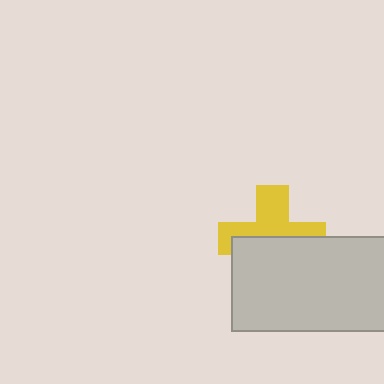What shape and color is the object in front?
The object in front is a light gray rectangle.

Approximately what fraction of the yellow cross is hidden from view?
Roughly 51% of the yellow cross is hidden behind the light gray rectangle.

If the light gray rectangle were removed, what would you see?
You would see the complete yellow cross.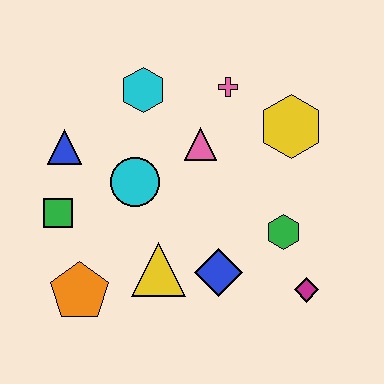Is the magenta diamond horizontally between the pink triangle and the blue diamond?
No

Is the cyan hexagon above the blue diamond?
Yes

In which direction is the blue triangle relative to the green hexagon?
The blue triangle is to the left of the green hexagon.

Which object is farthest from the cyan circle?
The magenta diamond is farthest from the cyan circle.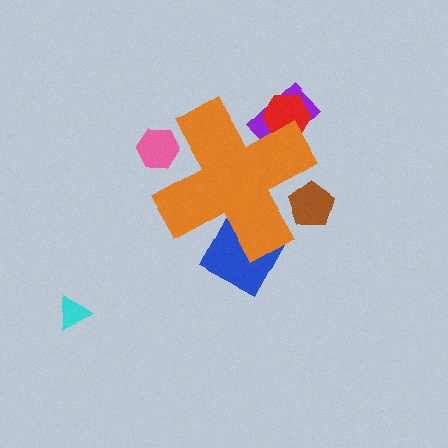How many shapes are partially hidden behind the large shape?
5 shapes are partially hidden.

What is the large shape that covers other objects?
An orange cross.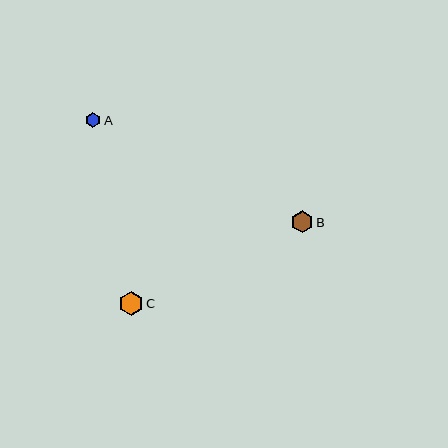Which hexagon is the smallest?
Hexagon A is the smallest with a size of approximately 15 pixels.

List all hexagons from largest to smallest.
From largest to smallest: C, B, A.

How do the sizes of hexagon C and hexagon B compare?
Hexagon C and hexagon B are approximately the same size.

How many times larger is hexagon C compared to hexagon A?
Hexagon C is approximately 1.6 times the size of hexagon A.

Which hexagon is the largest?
Hexagon C is the largest with a size of approximately 24 pixels.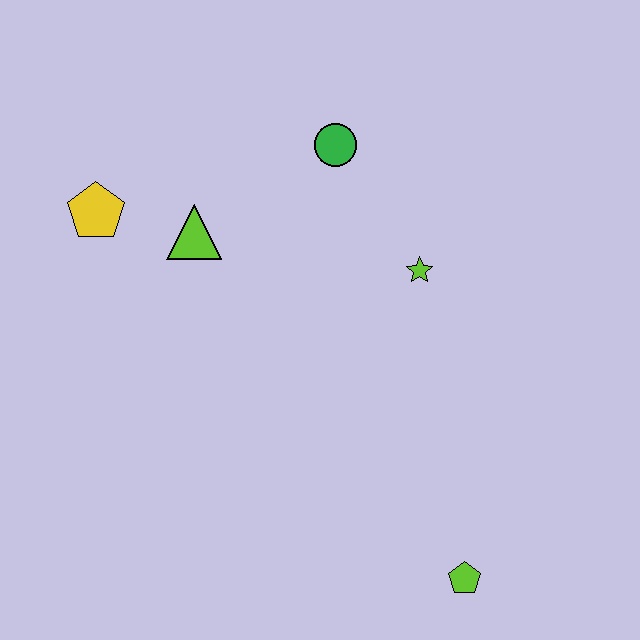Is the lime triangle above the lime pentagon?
Yes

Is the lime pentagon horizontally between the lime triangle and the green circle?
No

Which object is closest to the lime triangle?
The yellow pentagon is closest to the lime triangle.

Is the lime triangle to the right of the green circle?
No